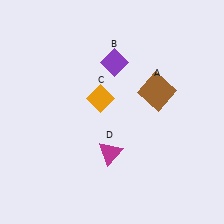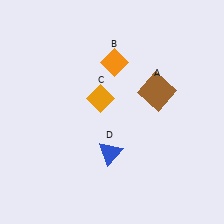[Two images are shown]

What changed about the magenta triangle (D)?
In Image 1, D is magenta. In Image 2, it changed to blue.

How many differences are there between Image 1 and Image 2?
There are 2 differences between the two images.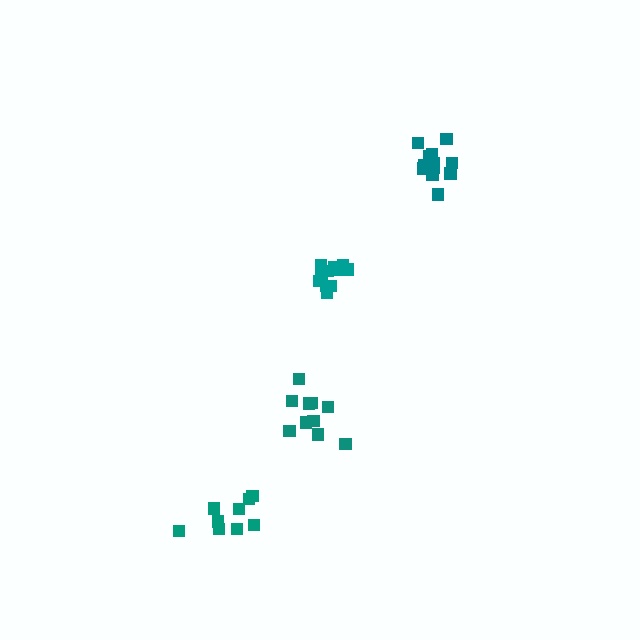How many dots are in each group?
Group 1: 9 dots, Group 2: 11 dots, Group 3: 14 dots, Group 4: 10 dots (44 total).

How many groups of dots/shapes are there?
There are 4 groups.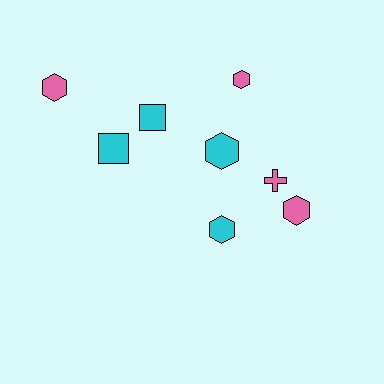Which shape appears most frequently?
Hexagon, with 5 objects.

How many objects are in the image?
There are 8 objects.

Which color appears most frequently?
Pink, with 4 objects.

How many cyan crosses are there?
There are no cyan crosses.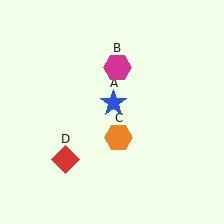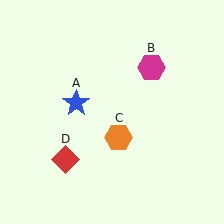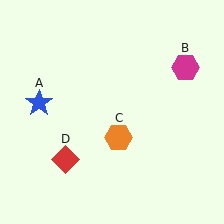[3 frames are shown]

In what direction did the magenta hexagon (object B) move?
The magenta hexagon (object B) moved right.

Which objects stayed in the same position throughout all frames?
Orange hexagon (object C) and red diamond (object D) remained stationary.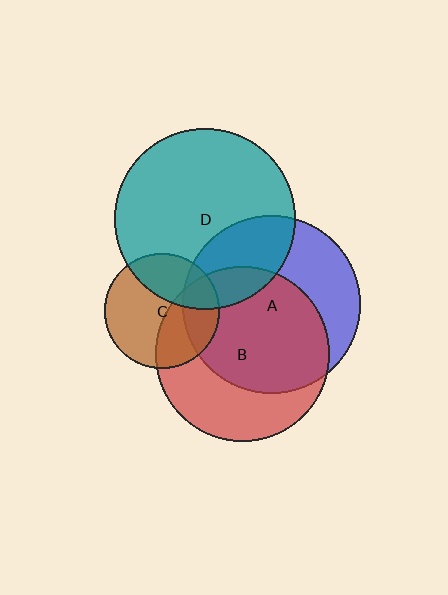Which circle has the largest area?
Circle D (teal).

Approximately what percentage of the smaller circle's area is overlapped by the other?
Approximately 20%.